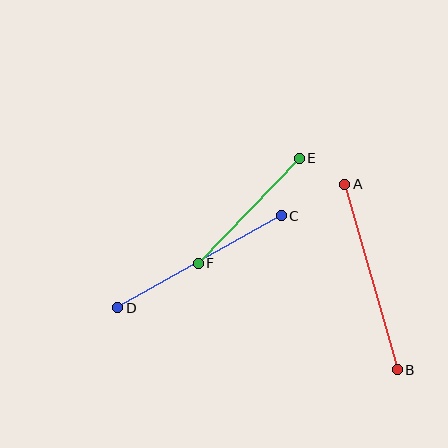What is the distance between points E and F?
The distance is approximately 146 pixels.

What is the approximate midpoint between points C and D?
The midpoint is at approximately (200, 262) pixels.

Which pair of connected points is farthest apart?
Points A and B are farthest apart.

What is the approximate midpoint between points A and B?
The midpoint is at approximately (371, 277) pixels.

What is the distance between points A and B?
The distance is approximately 193 pixels.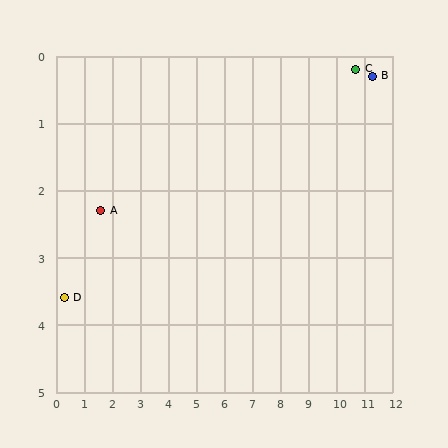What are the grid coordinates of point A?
Point A is at approximately (1.6, 2.3).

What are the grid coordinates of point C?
Point C is at approximately (10.7, 0.2).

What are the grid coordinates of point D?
Point D is at approximately (0.3, 3.6).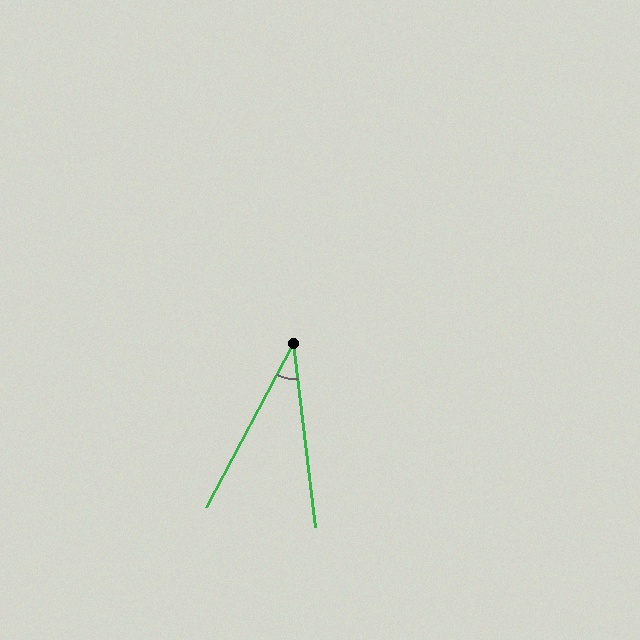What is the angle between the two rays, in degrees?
Approximately 35 degrees.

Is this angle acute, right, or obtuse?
It is acute.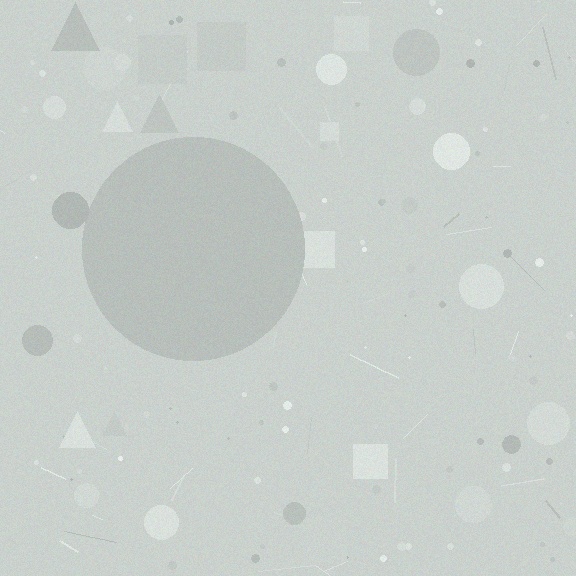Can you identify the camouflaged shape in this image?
The camouflaged shape is a circle.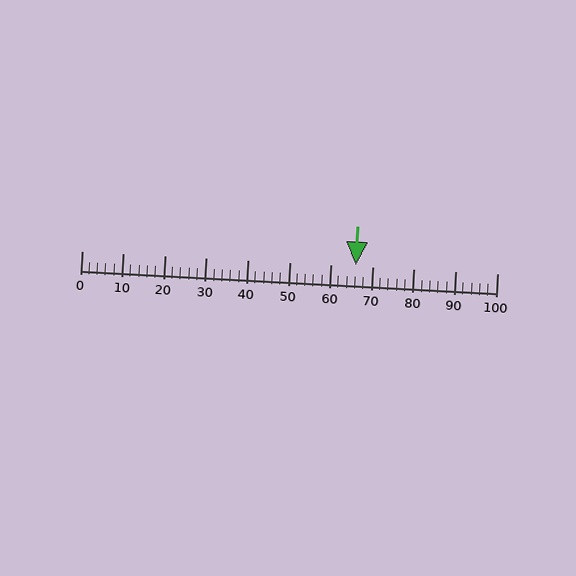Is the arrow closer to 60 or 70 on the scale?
The arrow is closer to 70.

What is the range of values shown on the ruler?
The ruler shows values from 0 to 100.